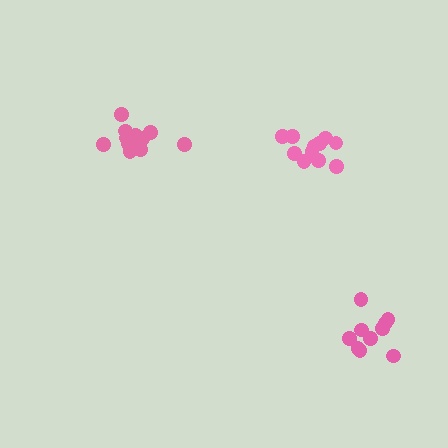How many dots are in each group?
Group 1: 11 dots, Group 2: 12 dots, Group 3: 10 dots (33 total).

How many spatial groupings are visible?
There are 3 spatial groupings.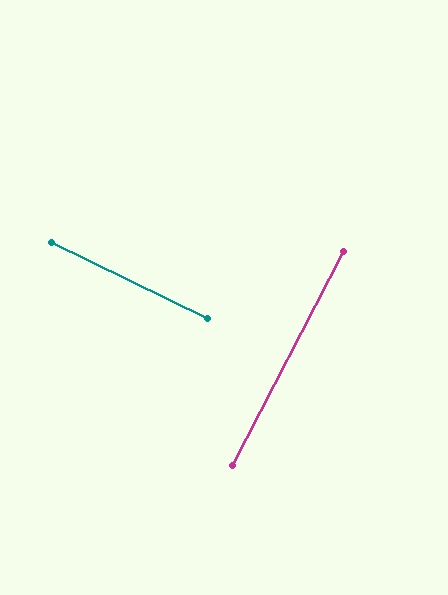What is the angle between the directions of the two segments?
Approximately 89 degrees.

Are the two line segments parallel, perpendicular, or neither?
Perpendicular — they meet at approximately 89°.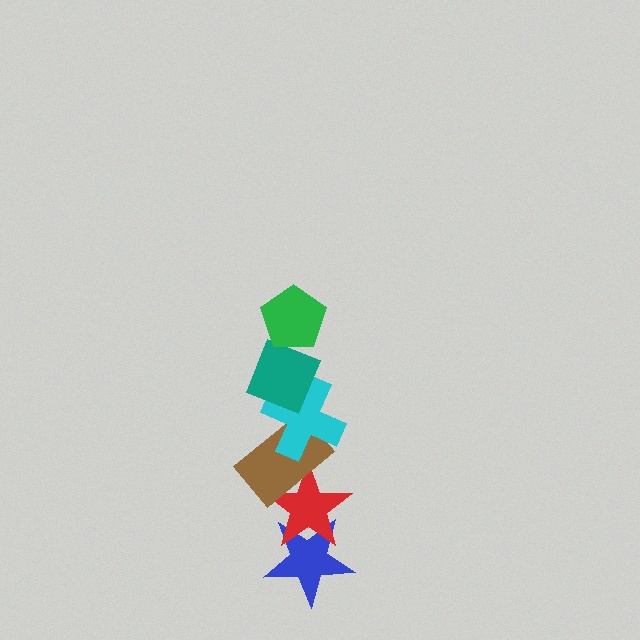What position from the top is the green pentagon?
The green pentagon is 1st from the top.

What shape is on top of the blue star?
The red star is on top of the blue star.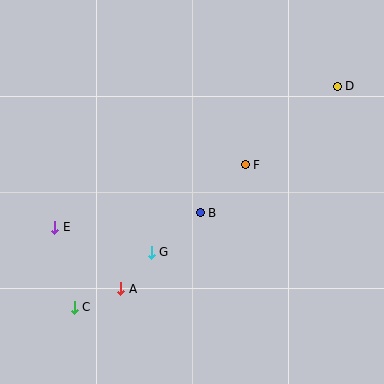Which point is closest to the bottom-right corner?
Point B is closest to the bottom-right corner.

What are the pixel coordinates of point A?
Point A is at (120, 289).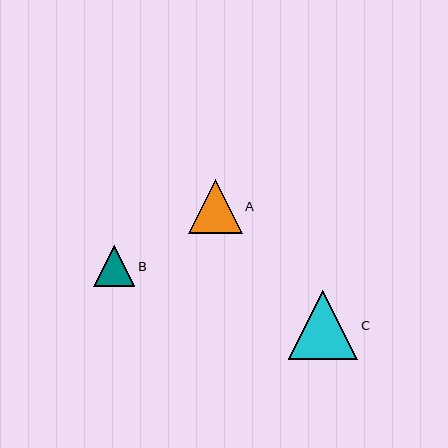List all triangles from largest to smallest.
From largest to smallest: C, A, B.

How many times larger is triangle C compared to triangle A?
Triangle C is approximately 1.3 times the size of triangle A.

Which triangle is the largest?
Triangle C is the largest with a size of approximately 70 pixels.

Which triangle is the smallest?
Triangle B is the smallest with a size of approximately 41 pixels.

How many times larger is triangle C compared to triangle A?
Triangle C is approximately 1.3 times the size of triangle A.